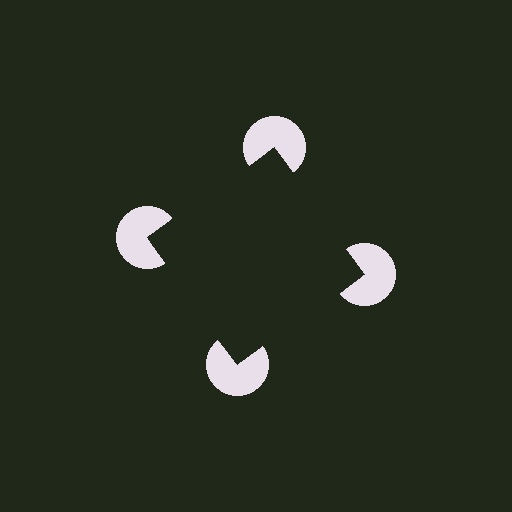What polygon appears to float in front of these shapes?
An illusory square — its edges are inferred from the aligned wedge cuts in the pac-man discs, not physically drawn.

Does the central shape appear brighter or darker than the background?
It typically appears slightly darker than the background, even though no actual brightness change is drawn.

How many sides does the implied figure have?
4 sides.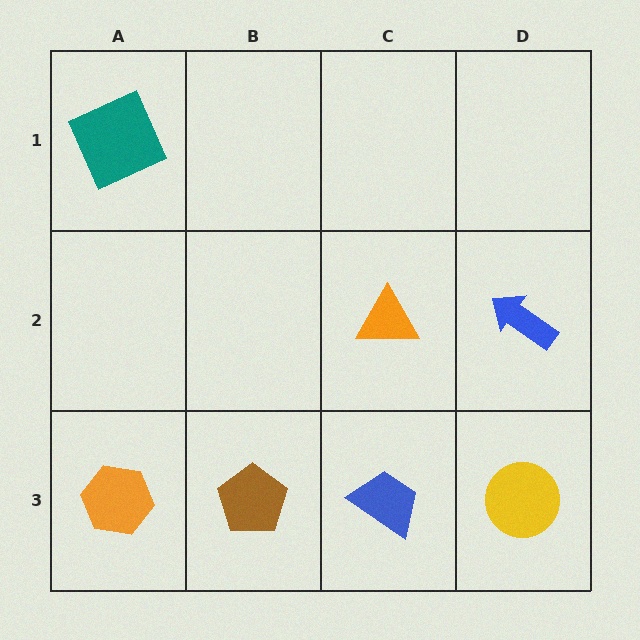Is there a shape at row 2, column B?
No, that cell is empty.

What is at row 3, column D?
A yellow circle.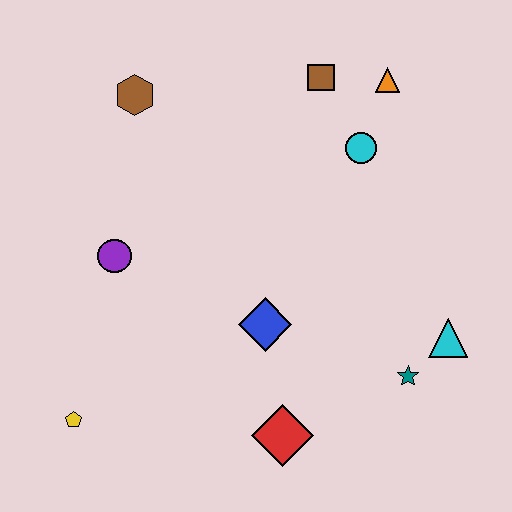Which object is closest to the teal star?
The cyan triangle is closest to the teal star.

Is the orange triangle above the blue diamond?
Yes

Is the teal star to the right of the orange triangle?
Yes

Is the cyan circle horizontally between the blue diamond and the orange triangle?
Yes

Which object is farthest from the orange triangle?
The yellow pentagon is farthest from the orange triangle.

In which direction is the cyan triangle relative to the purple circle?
The cyan triangle is to the right of the purple circle.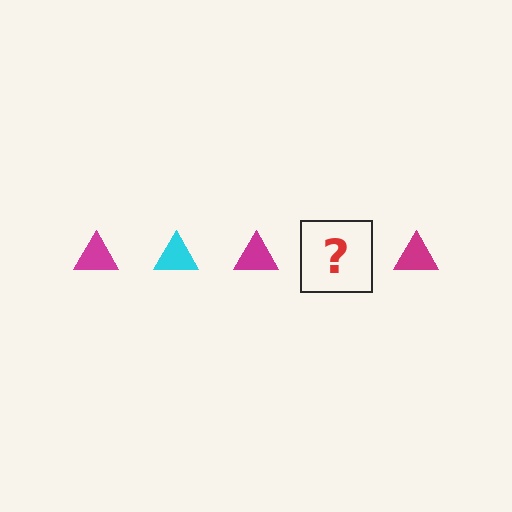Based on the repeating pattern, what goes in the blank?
The blank should be a cyan triangle.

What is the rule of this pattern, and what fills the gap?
The rule is that the pattern cycles through magenta, cyan triangles. The gap should be filled with a cyan triangle.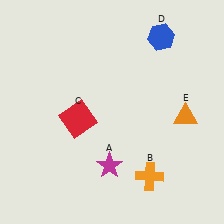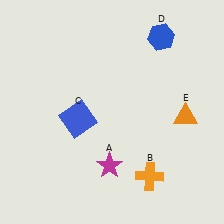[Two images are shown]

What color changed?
The square (C) changed from red in Image 1 to blue in Image 2.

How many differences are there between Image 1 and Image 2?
There is 1 difference between the two images.